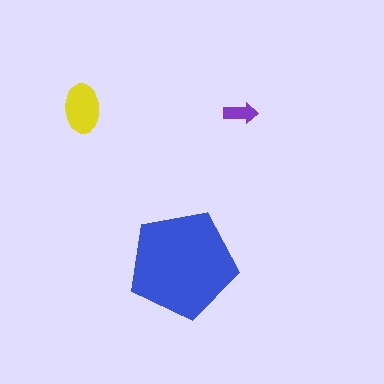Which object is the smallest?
The purple arrow.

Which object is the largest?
The blue pentagon.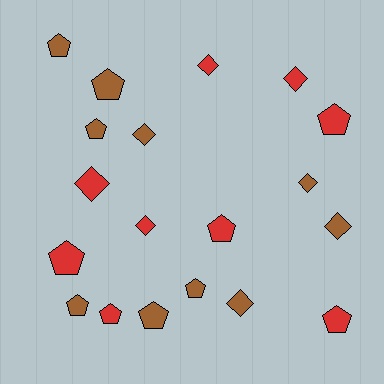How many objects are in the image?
There are 19 objects.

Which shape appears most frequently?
Pentagon, with 11 objects.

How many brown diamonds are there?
There are 4 brown diamonds.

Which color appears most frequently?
Brown, with 10 objects.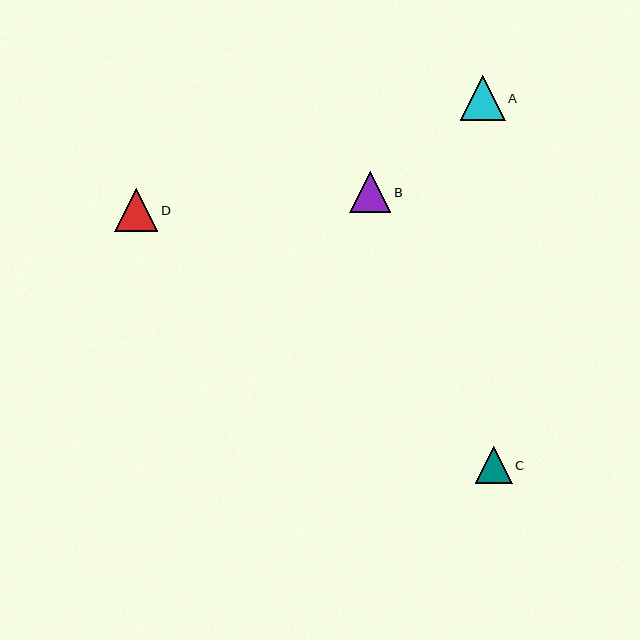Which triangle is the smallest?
Triangle C is the smallest with a size of approximately 37 pixels.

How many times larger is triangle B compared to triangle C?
Triangle B is approximately 1.1 times the size of triangle C.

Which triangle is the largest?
Triangle A is the largest with a size of approximately 45 pixels.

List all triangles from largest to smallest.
From largest to smallest: A, D, B, C.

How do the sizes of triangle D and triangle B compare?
Triangle D and triangle B are approximately the same size.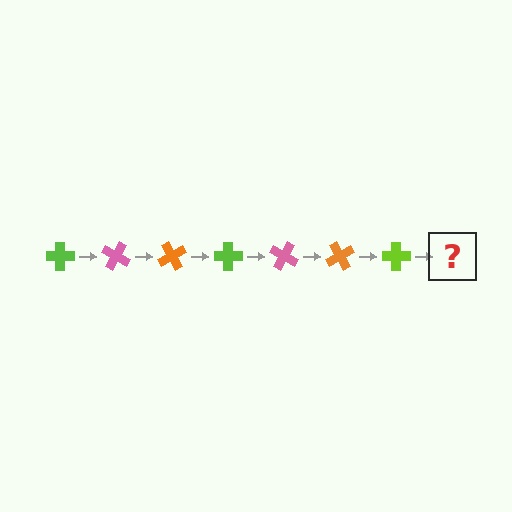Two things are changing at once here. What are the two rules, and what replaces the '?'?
The two rules are that it rotates 30 degrees each step and the color cycles through lime, pink, and orange. The '?' should be a pink cross, rotated 210 degrees from the start.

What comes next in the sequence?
The next element should be a pink cross, rotated 210 degrees from the start.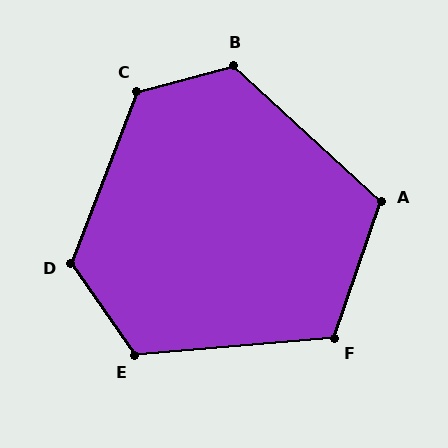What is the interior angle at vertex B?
Approximately 122 degrees (obtuse).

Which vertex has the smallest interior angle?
F, at approximately 114 degrees.